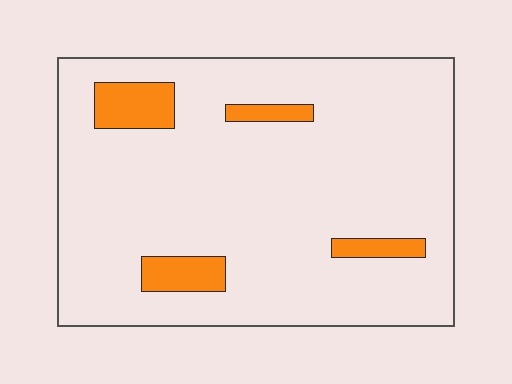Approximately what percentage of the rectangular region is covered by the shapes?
Approximately 10%.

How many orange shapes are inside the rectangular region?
4.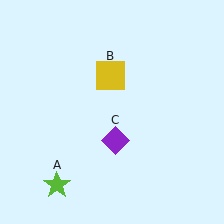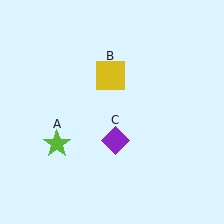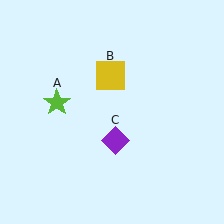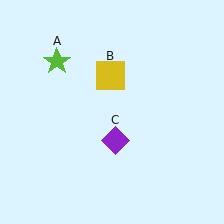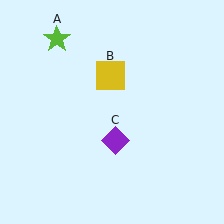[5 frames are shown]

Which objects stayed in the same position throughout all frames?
Yellow square (object B) and purple diamond (object C) remained stationary.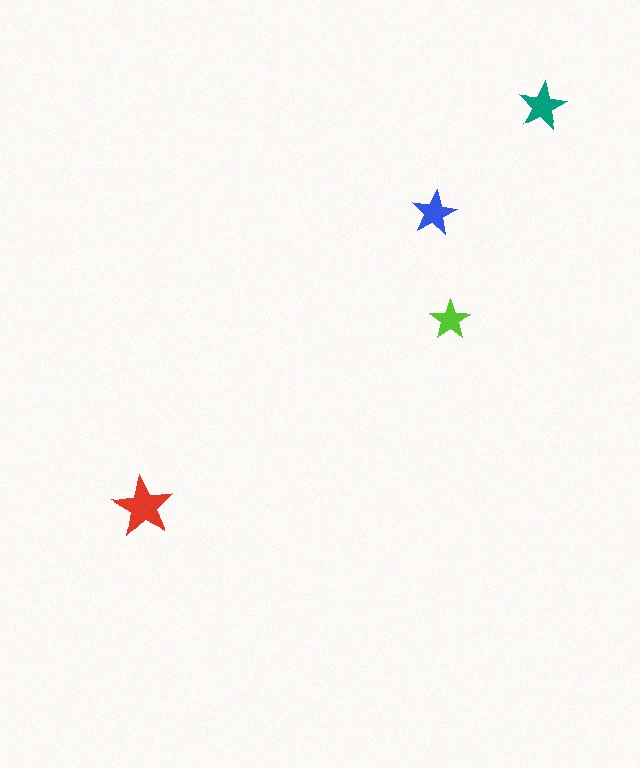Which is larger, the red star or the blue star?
The red one.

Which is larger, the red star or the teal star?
The red one.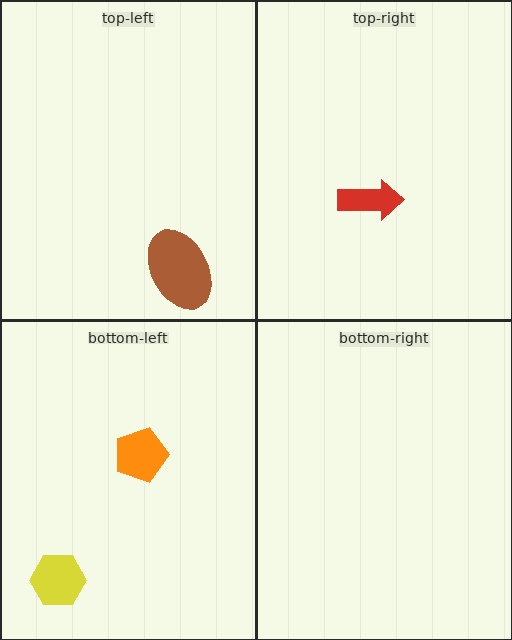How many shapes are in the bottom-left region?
2.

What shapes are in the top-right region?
The red arrow.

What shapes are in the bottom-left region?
The orange pentagon, the yellow hexagon.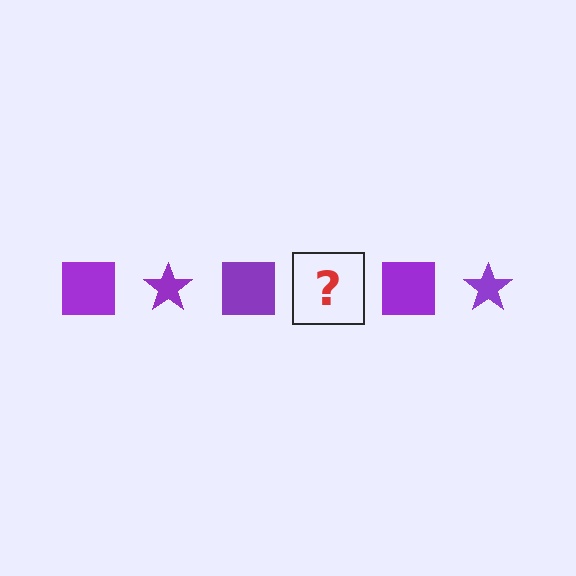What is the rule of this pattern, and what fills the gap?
The rule is that the pattern cycles through square, star shapes in purple. The gap should be filled with a purple star.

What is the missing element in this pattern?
The missing element is a purple star.